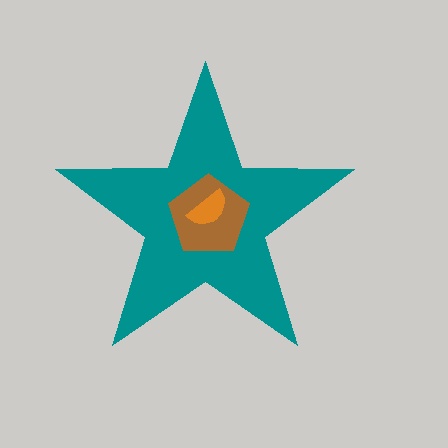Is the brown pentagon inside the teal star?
Yes.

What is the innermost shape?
The orange semicircle.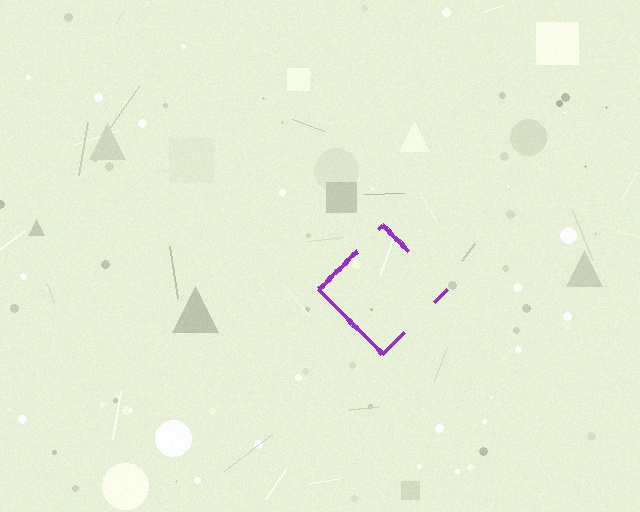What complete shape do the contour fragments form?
The contour fragments form a diamond.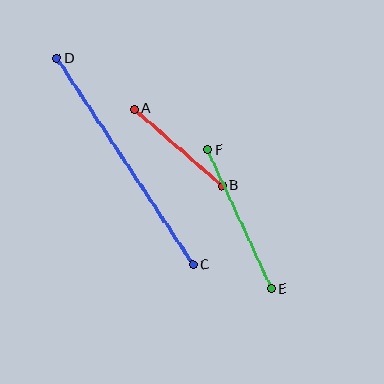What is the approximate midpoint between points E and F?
The midpoint is at approximately (239, 219) pixels.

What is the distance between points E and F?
The distance is approximately 153 pixels.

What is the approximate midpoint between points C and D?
The midpoint is at approximately (125, 162) pixels.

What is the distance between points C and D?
The distance is approximately 247 pixels.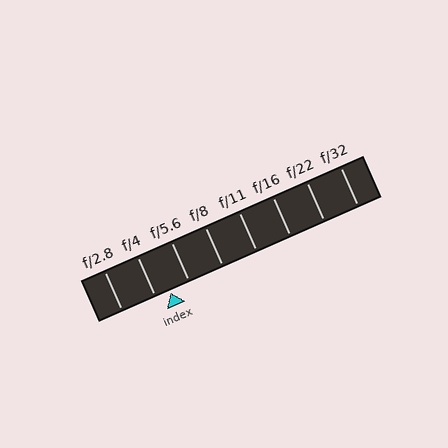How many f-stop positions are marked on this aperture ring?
There are 8 f-stop positions marked.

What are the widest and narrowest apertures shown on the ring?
The widest aperture shown is f/2.8 and the narrowest is f/32.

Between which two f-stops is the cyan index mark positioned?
The index mark is between f/4 and f/5.6.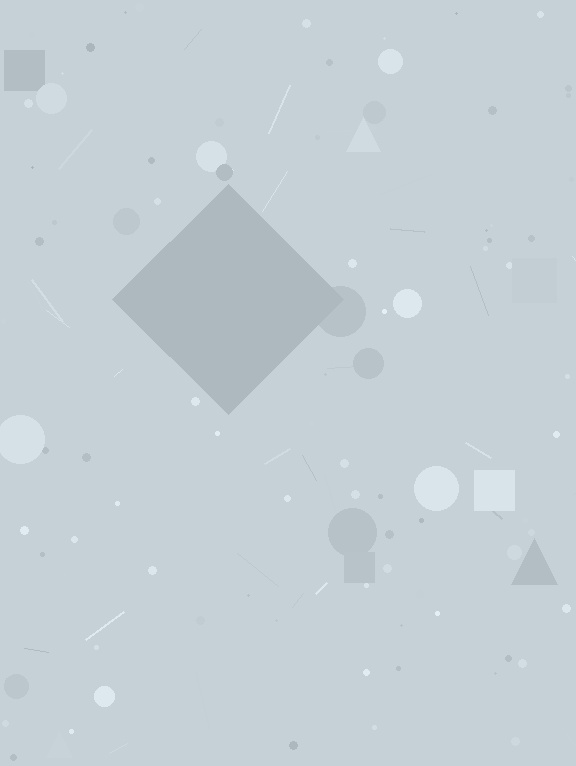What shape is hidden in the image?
A diamond is hidden in the image.